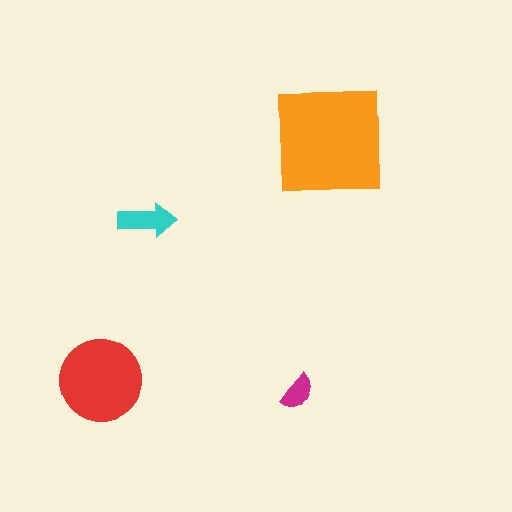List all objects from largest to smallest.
The orange square, the red circle, the cyan arrow, the magenta semicircle.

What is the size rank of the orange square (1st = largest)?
1st.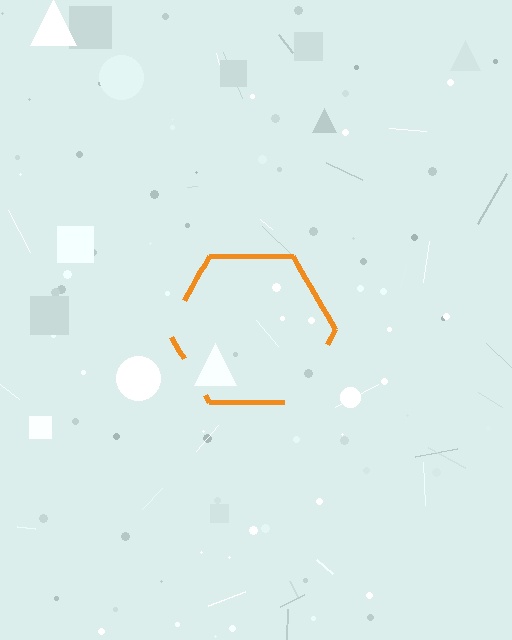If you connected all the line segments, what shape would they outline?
They would outline a hexagon.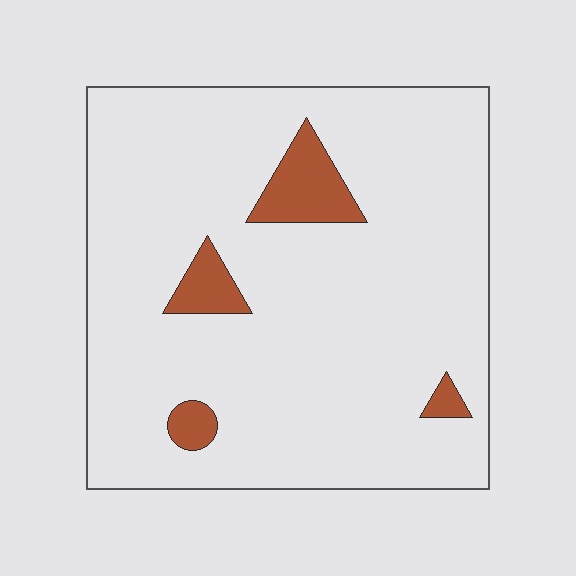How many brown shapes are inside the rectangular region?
4.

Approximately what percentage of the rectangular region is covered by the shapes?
Approximately 10%.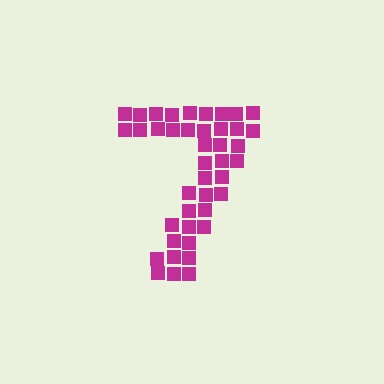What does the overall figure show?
The overall figure shows the digit 7.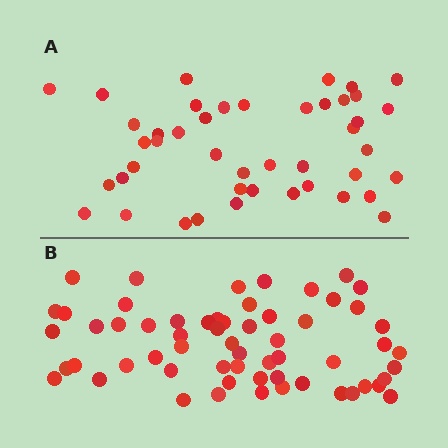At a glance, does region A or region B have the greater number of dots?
Region B (the bottom region) has more dots.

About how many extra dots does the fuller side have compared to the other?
Region B has approximately 15 more dots than region A.